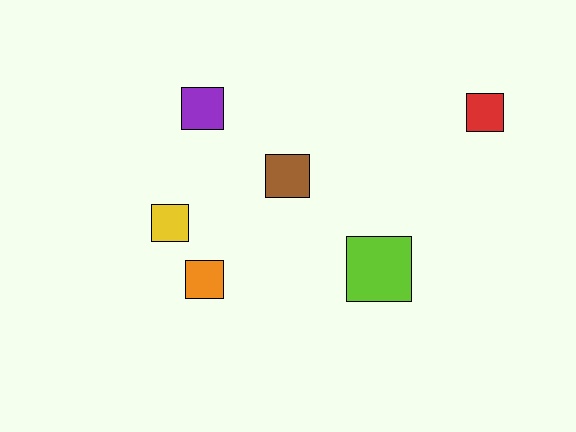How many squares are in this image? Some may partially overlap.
There are 6 squares.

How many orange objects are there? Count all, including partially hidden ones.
There is 1 orange object.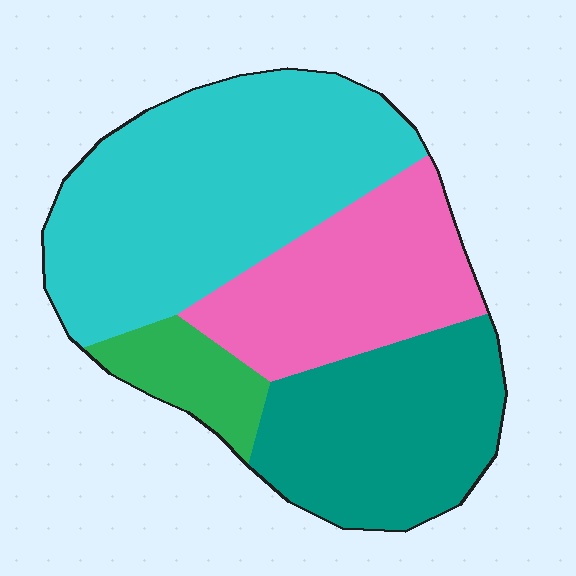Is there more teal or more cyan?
Cyan.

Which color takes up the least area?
Green, at roughly 10%.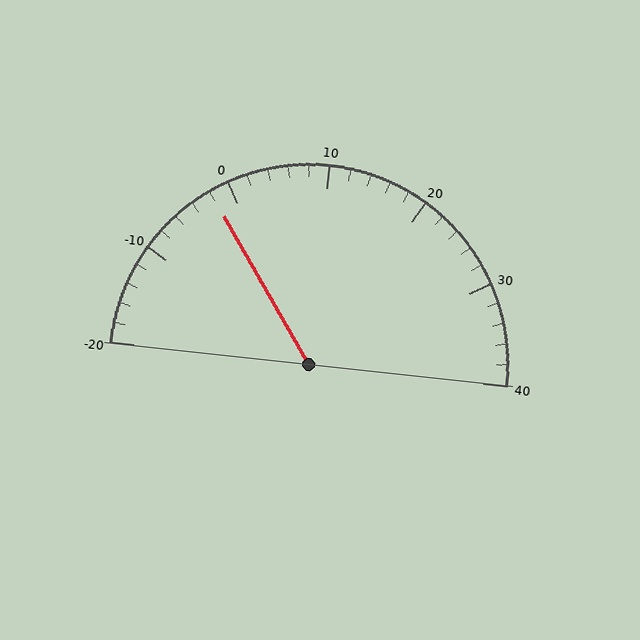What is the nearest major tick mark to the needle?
The nearest major tick mark is 0.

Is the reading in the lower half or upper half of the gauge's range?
The reading is in the lower half of the range (-20 to 40).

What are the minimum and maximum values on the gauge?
The gauge ranges from -20 to 40.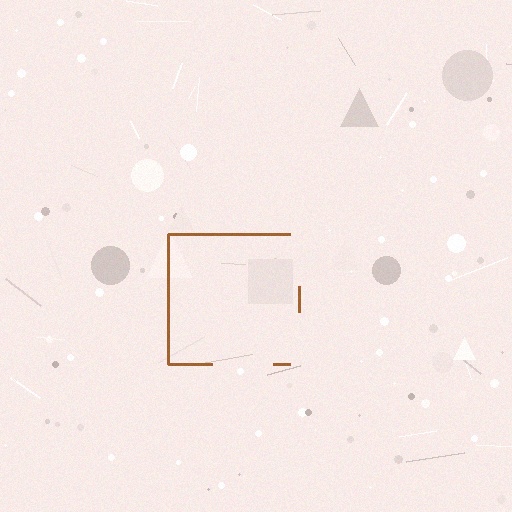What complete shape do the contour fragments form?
The contour fragments form a square.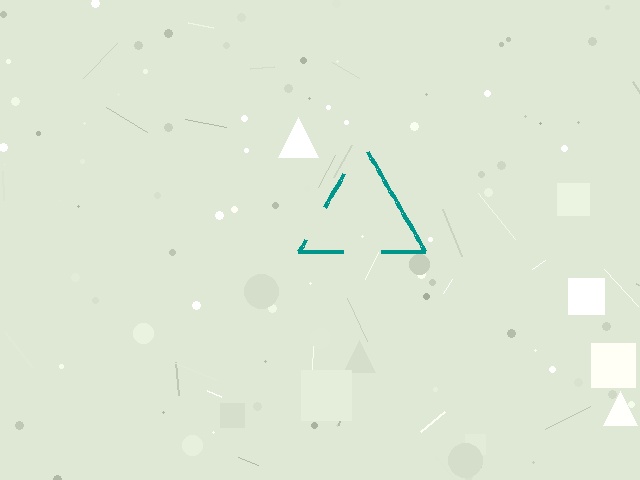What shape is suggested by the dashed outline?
The dashed outline suggests a triangle.